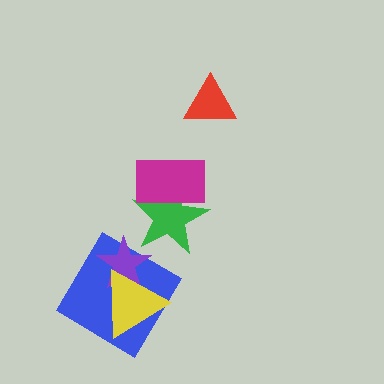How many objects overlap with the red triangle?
0 objects overlap with the red triangle.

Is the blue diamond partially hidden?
Yes, it is partially covered by another shape.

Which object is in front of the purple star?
The yellow triangle is in front of the purple star.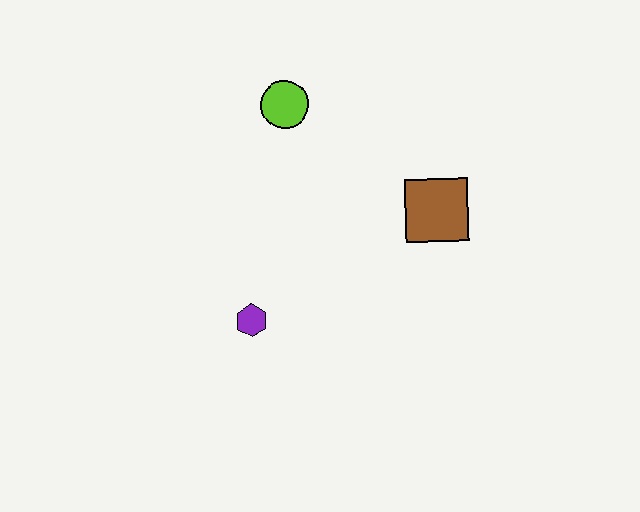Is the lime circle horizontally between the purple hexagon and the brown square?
Yes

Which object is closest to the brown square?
The lime circle is closest to the brown square.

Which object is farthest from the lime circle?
The purple hexagon is farthest from the lime circle.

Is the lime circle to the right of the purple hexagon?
Yes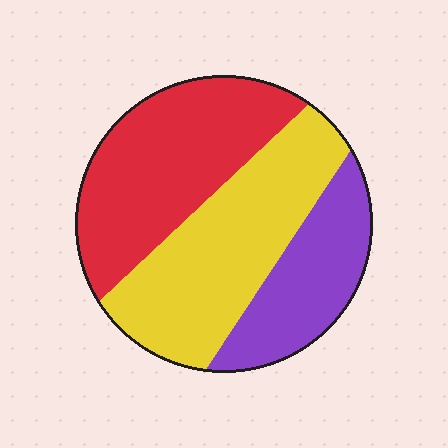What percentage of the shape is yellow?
Yellow covers about 40% of the shape.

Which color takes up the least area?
Purple, at roughly 25%.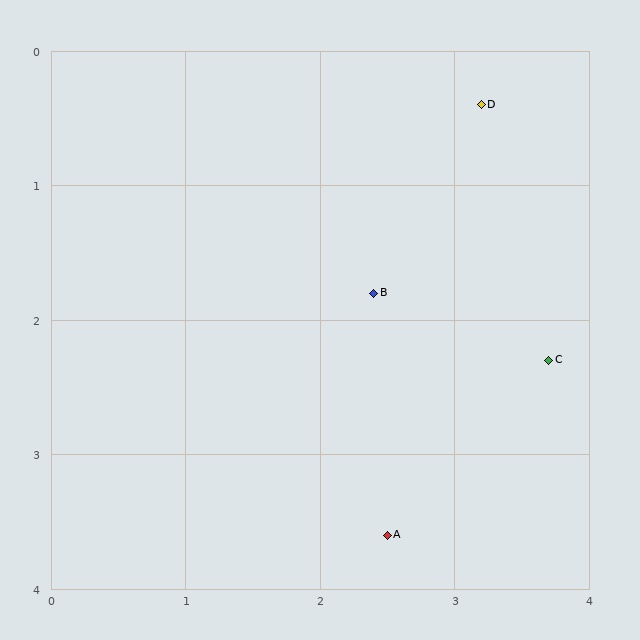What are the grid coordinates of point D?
Point D is at approximately (3.2, 0.4).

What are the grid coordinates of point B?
Point B is at approximately (2.4, 1.8).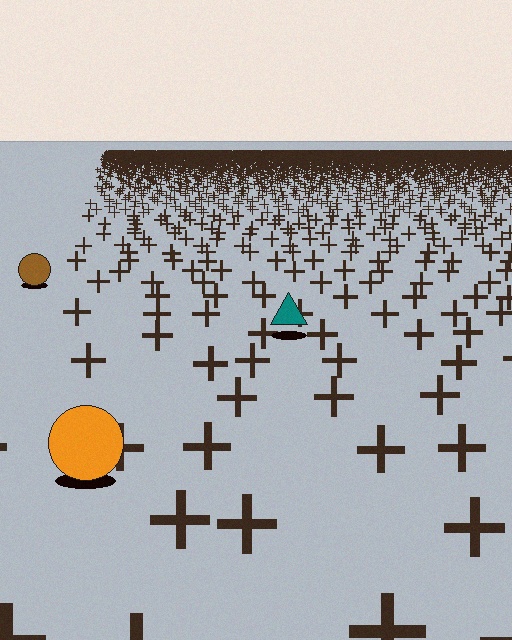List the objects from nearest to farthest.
From nearest to farthest: the orange circle, the teal triangle, the brown circle.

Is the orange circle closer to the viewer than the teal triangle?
Yes. The orange circle is closer — you can tell from the texture gradient: the ground texture is coarser near it.